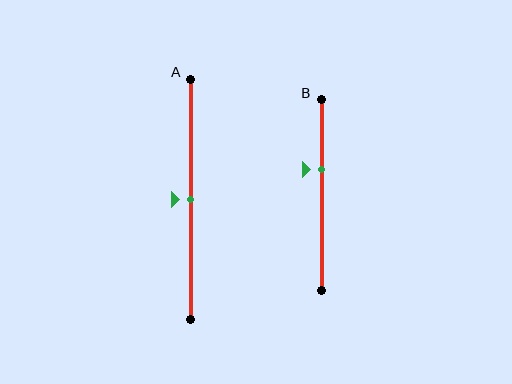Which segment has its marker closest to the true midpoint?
Segment A has its marker closest to the true midpoint.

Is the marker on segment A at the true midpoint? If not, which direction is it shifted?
Yes, the marker on segment A is at the true midpoint.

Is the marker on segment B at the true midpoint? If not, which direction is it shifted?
No, the marker on segment B is shifted upward by about 14% of the segment length.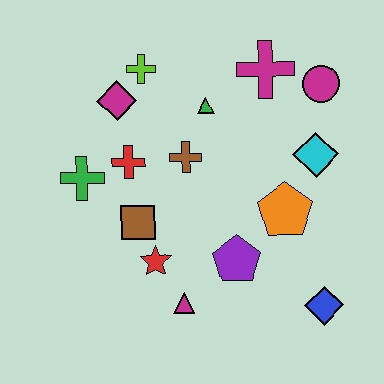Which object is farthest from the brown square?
The magenta circle is farthest from the brown square.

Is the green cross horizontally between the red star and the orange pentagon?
No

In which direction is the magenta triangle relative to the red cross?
The magenta triangle is below the red cross.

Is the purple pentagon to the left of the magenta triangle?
No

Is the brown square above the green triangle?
No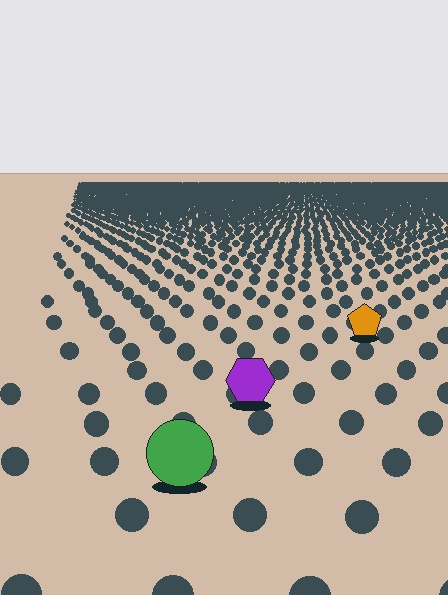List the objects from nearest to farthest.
From nearest to farthest: the green circle, the purple hexagon, the orange pentagon.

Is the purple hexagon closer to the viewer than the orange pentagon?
Yes. The purple hexagon is closer — you can tell from the texture gradient: the ground texture is coarser near it.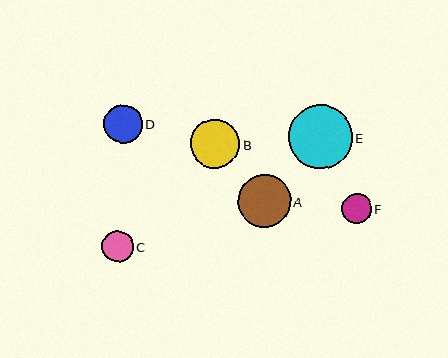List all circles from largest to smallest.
From largest to smallest: E, A, B, D, C, F.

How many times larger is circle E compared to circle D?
Circle E is approximately 1.6 times the size of circle D.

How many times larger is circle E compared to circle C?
Circle E is approximately 2.0 times the size of circle C.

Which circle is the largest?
Circle E is the largest with a size of approximately 64 pixels.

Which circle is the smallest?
Circle F is the smallest with a size of approximately 30 pixels.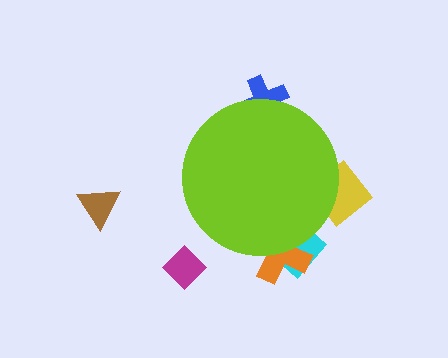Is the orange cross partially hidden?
Yes, the orange cross is partially hidden behind the lime circle.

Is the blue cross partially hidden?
Yes, the blue cross is partially hidden behind the lime circle.